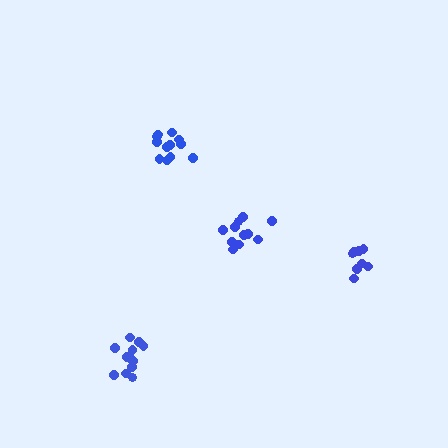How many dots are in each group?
Group 1: 11 dots, Group 2: 12 dots, Group 3: 8 dots, Group 4: 12 dots (43 total).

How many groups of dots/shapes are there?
There are 4 groups.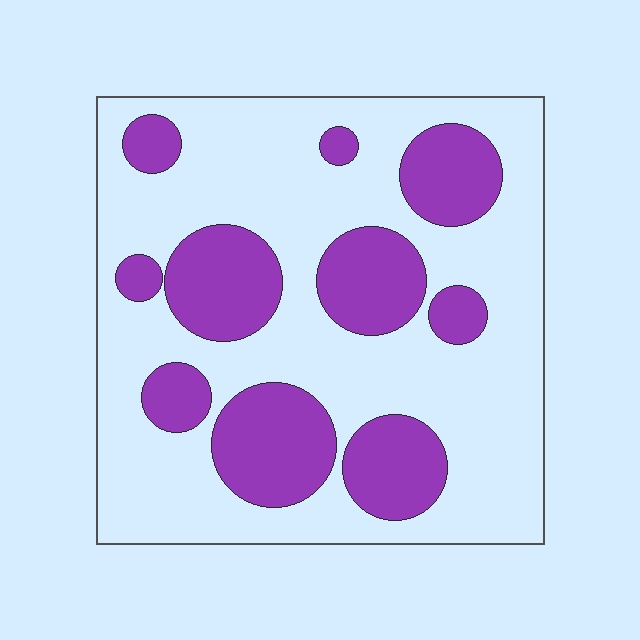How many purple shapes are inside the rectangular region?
10.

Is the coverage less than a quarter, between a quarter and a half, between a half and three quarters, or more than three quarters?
Between a quarter and a half.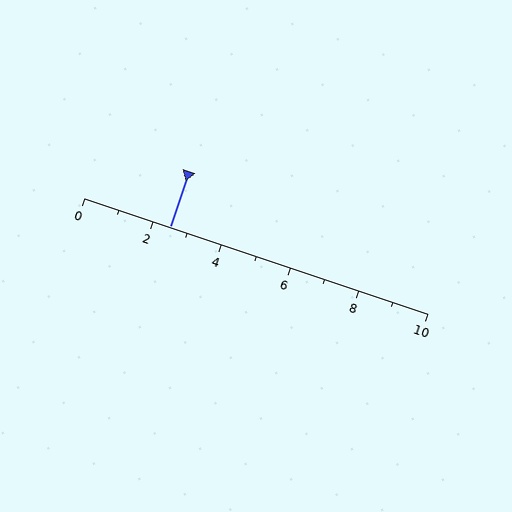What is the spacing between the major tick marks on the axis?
The major ticks are spaced 2 apart.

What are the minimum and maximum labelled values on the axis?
The axis runs from 0 to 10.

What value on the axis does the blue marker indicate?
The marker indicates approximately 2.5.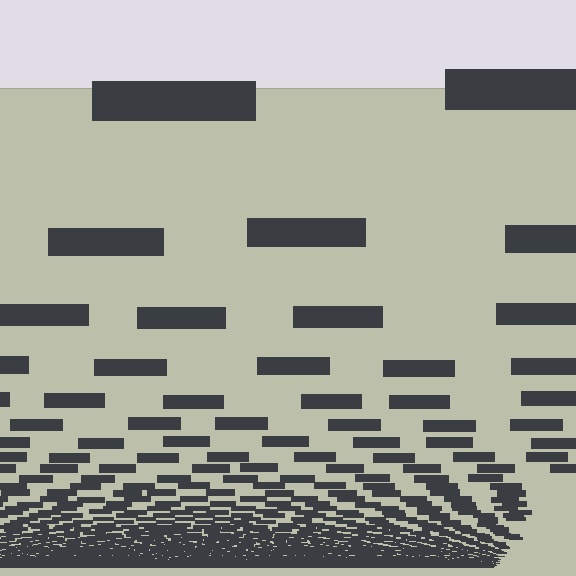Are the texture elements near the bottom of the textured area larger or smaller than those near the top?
Smaller. The gradient is inverted — elements near the bottom are smaller and denser.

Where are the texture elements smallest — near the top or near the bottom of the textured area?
Near the bottom.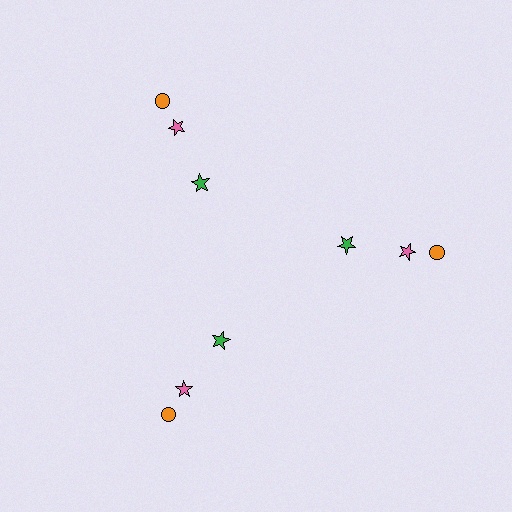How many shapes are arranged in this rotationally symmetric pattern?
There are 9 shapes, arranged in 3 groups of 3.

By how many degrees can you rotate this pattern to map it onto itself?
The pattern maps onto itself every 120 degrees of rotation.